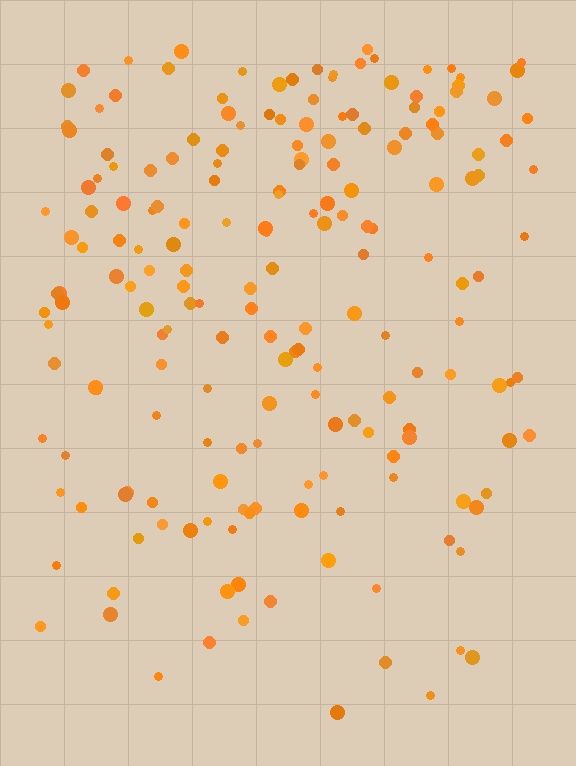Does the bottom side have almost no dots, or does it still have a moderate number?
Still a moderate number, just noticeably fewer than the top.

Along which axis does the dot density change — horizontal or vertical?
Vertical.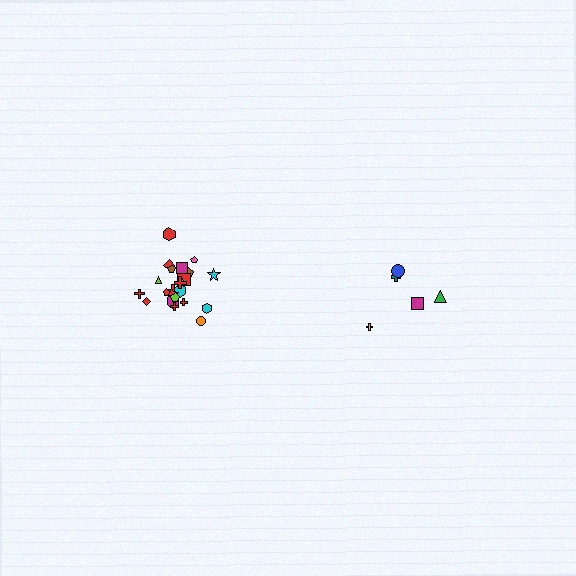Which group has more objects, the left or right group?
The left group.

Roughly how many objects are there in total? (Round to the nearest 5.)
Roughly 30 objects in total.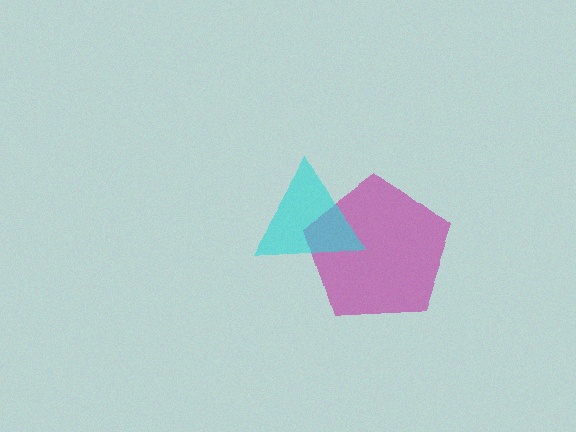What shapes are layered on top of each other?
The layered shapes are: a magenta pentagon, a cyan triangle.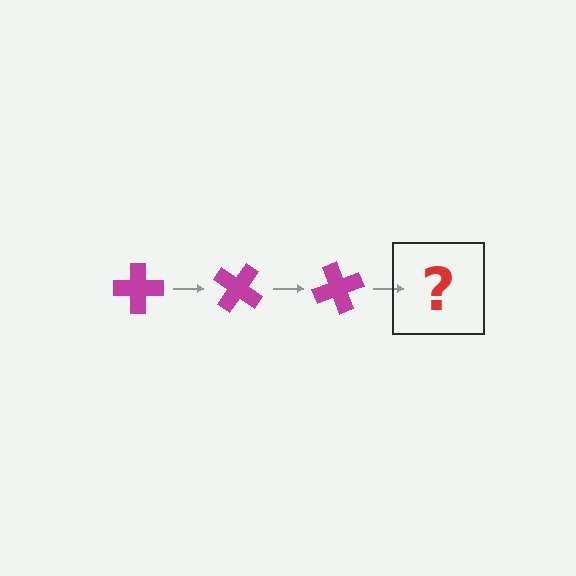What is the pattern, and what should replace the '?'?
The pattern is that the cross rotates 35 degrees each step. The '?' should be a magenta cross rotated 105 degrees.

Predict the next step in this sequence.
The next step is a magenta cross rotated 105 degrees.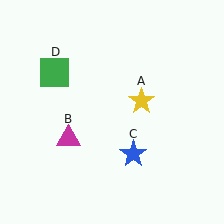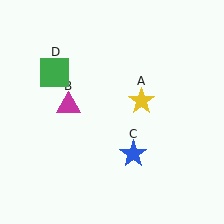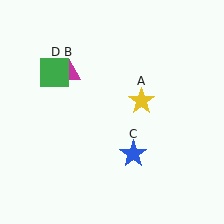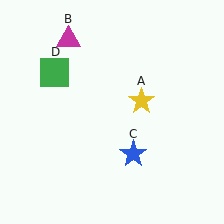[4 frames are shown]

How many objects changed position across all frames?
1 object changed position: magenta triangle (object B).